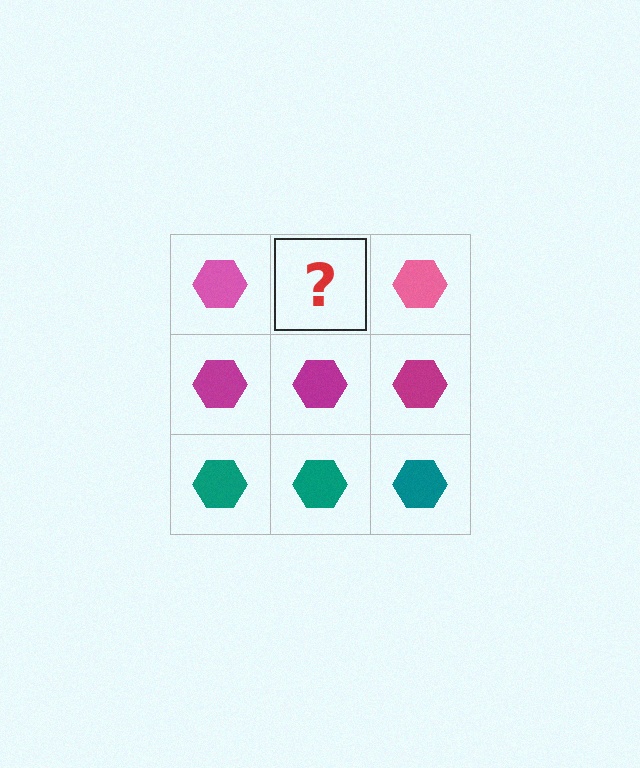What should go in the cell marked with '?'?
The missing cell should contain a pink hexagon.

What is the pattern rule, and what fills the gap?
The rule is that each row has a consistent color. The gap should be filled with a pink hexagon.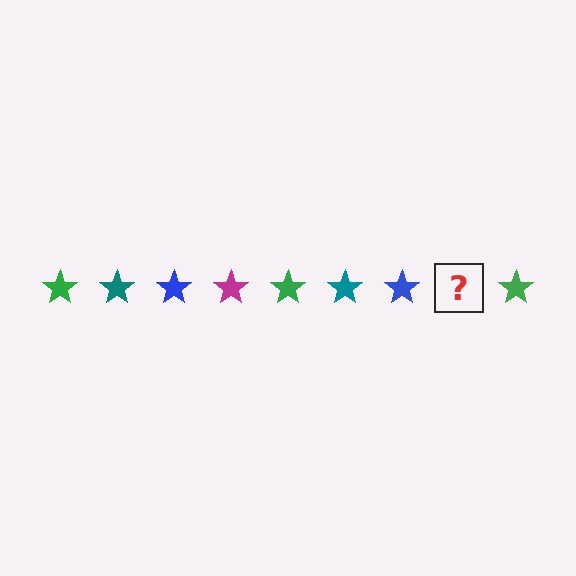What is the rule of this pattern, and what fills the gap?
The rule is that the pattern cycles through green, teal, blue, magenta stars. The gap should be filled with a magenta star.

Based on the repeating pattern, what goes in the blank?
The blank should be a magenta star.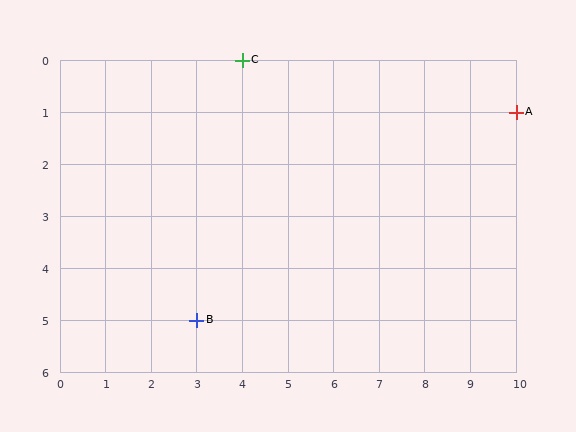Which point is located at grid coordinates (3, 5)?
Point B is at (3, 5).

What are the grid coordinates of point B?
Point B is at grid coordinates (3, 5).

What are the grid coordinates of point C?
Point C is at grid coordinates (4, 0).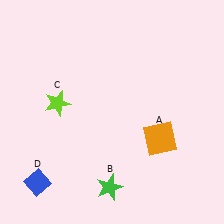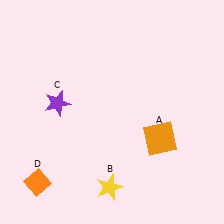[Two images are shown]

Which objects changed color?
B changed from green to yellow. C changed from lime to purple. D changed from blue to orange.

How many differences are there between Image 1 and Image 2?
There are 3 differences between the two images.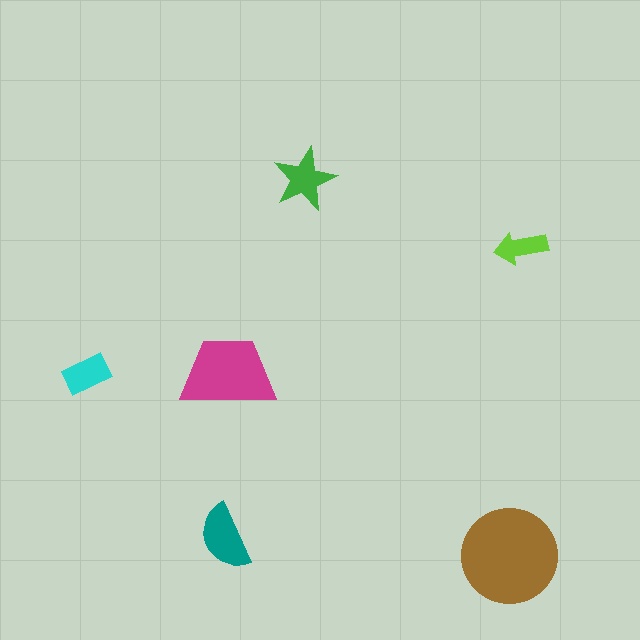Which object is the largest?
The brown circle.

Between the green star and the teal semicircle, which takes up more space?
The teal semicircle.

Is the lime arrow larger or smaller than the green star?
Smaller.